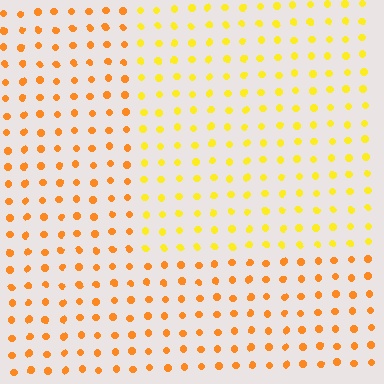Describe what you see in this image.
The image is filled with small orange elements in a uniform arrangement. A rectangle-shaped region is visible where the elements are tinted to a slightly different hue, forming a subtle color boundary.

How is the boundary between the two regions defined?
The boundary is defined purely by a slight shift in hue (about 27 degrees). Spacing, size, and orientation are identical on both sides.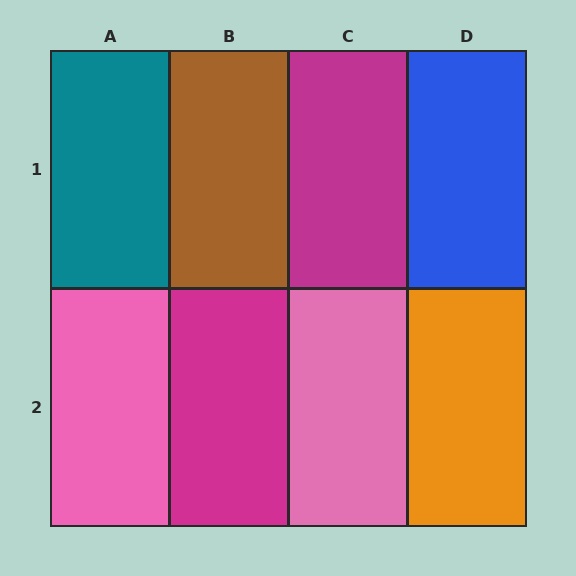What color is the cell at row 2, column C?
Pink.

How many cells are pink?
2 cells are pink.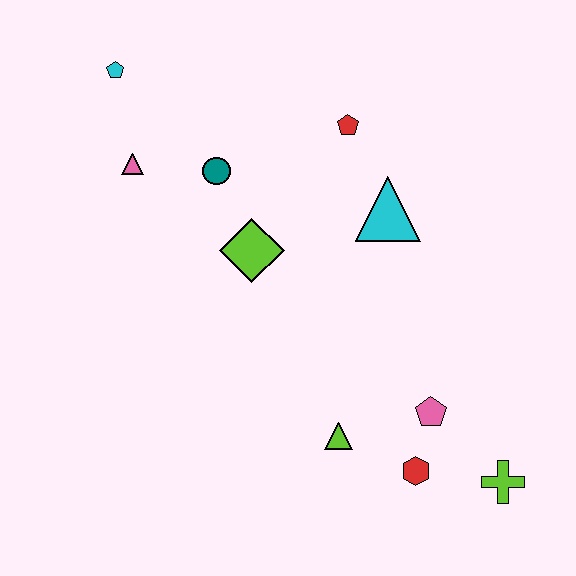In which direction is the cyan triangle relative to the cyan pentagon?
The cyan triangle is to the right of the cyan pentagon.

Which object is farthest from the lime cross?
The cyan pentagon is farthest from the lime cross.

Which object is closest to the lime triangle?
The red hexagon is closest to the lime triangle.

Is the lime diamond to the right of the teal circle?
Yes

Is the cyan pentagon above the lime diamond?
Yes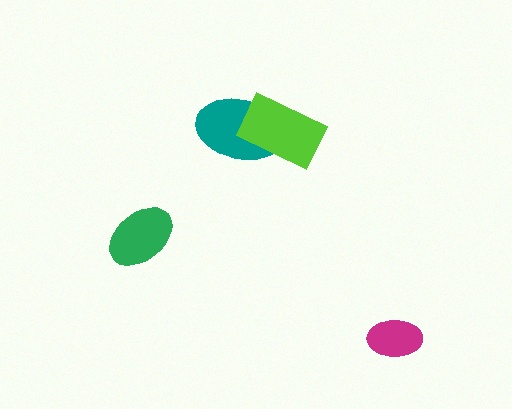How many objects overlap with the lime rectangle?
1 object overlaps with the lime rectangle.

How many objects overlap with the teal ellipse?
1 object overlaps with the teal ellipse.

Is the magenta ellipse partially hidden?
No, no other shape covers it.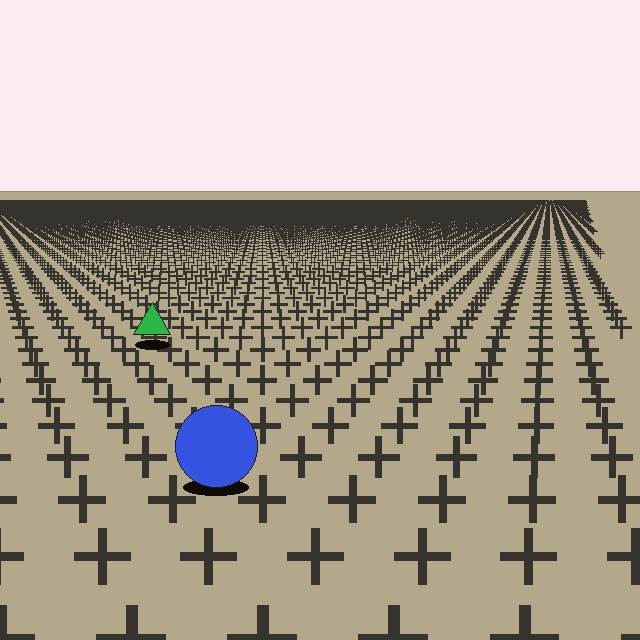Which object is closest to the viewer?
The blue circle is closest. The texture marks near it are larger and more spread out.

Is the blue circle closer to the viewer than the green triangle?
Yes. The blue circle is closer — you can tell from the texture gradient: the ground texture is coarser near it.